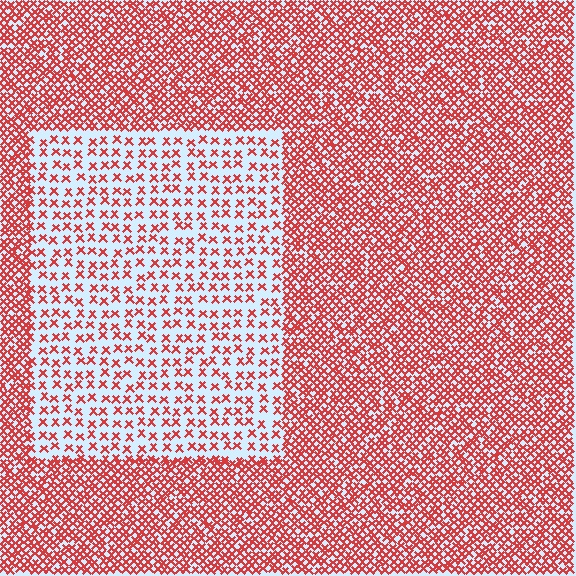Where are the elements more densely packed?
The elements are more densely packed outside the rectangle boundary.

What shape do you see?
I see a rectangle.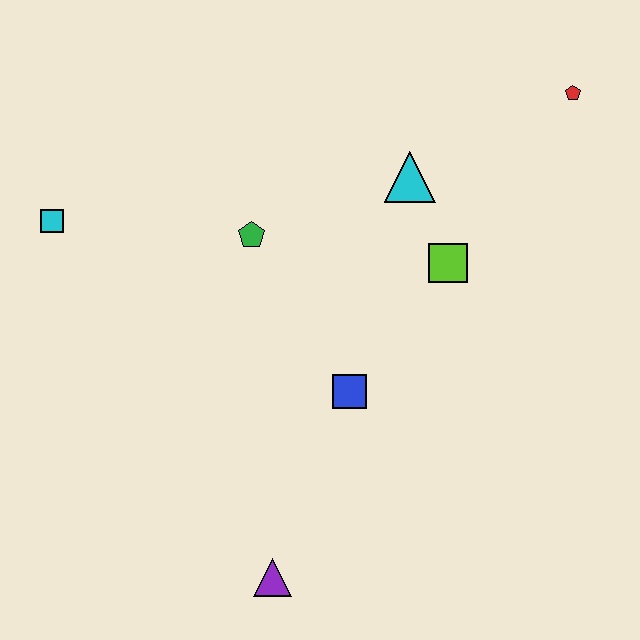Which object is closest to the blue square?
The lime square is closest to the blue square.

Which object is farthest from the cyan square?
The red pentagon is farthest from the cyan square.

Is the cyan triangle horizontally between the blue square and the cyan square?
No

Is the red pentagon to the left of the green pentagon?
No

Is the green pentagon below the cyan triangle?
Yes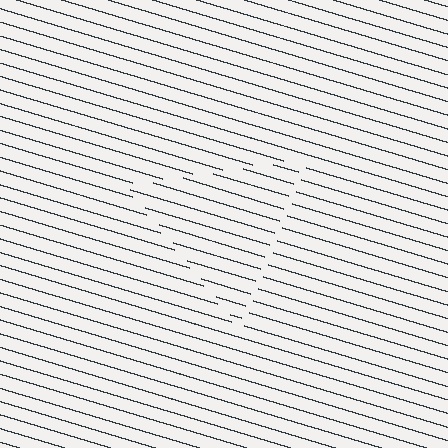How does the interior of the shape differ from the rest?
The interior of the shape contains the same grating, shifted by half a period — the contour is defined by the phase discontinuity where line-ends from the inner and outer gratings abut.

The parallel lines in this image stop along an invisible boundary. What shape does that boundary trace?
An illusory triangle. The interior of the shape contains the same grating, shifted by half a period — the contour is defined by the phase discontinuity where line-ends from the inner and outer gratings abut.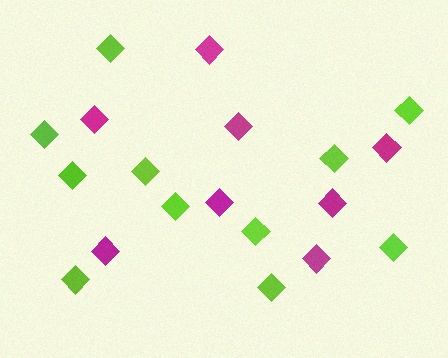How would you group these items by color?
There are 2 groups: one group of lime diamonds (11) and one group of magenta diamonds (8).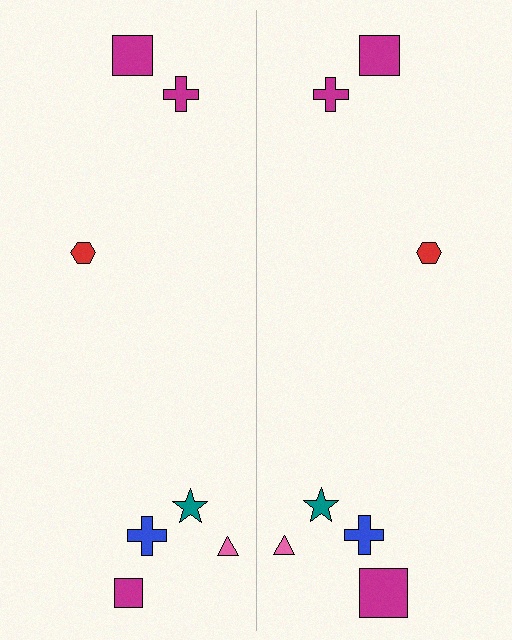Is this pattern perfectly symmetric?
No, the pattern is not perfectly symmetric. The magenta square on the right side has a different size than its mirror counterpart.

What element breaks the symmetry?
The magenta square on the right side has a different size than its mirror counterpart.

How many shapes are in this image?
There are 14 shapes in this image.